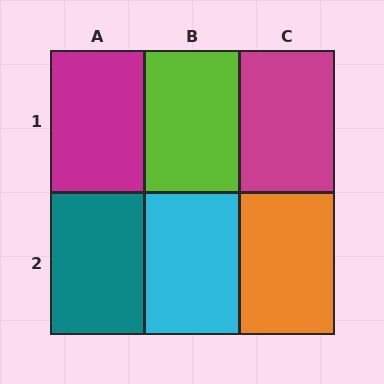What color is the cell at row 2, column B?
Cyan.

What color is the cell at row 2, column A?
Teal.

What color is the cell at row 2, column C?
Orange.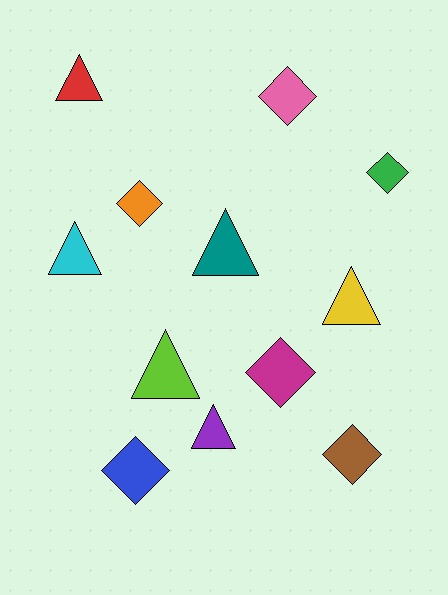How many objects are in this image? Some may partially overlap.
There are 12 objects.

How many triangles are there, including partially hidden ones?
There are 6 triangles.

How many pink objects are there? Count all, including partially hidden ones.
There is 1 pink object.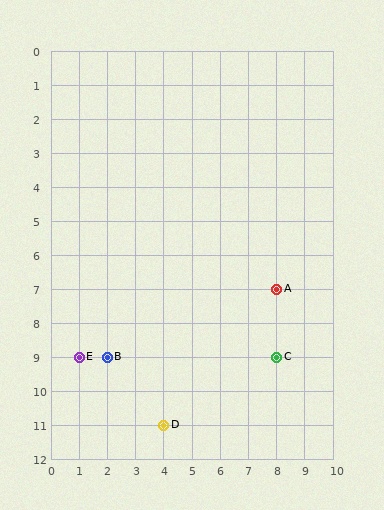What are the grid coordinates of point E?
Point E is at grid coordinates (1, 9).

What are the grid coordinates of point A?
Point A is at grid coordinates (8, 7).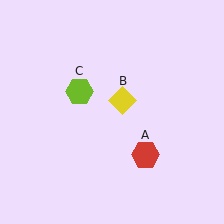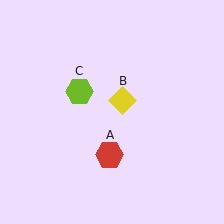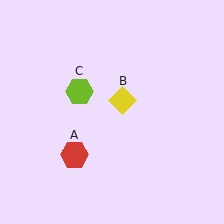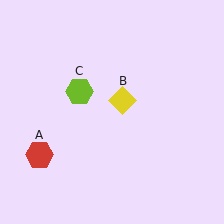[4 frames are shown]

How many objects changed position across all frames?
1 object changed position: red hexagon (object A).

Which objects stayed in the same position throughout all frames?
Yellow diamond (object B) and lime hexagon (object C) remained stationary.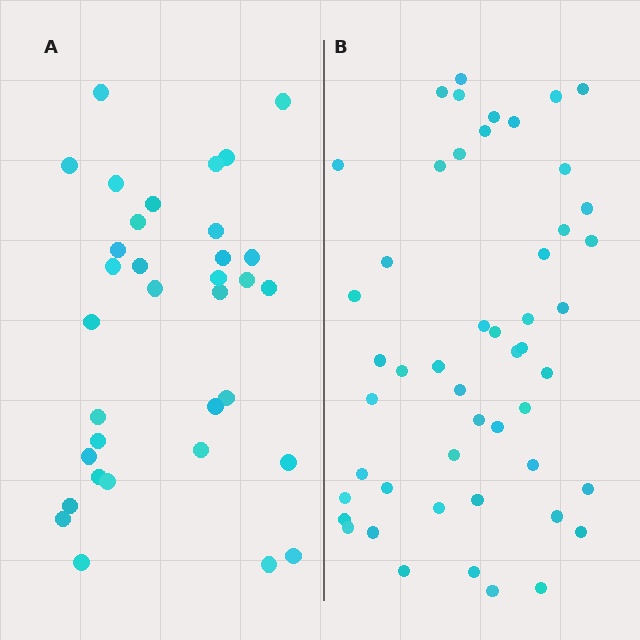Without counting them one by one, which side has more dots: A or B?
Region B (the right region) has more dots.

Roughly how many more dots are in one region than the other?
Region B has approximately 15 more dots than region A.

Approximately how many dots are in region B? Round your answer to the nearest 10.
About 50 dots.